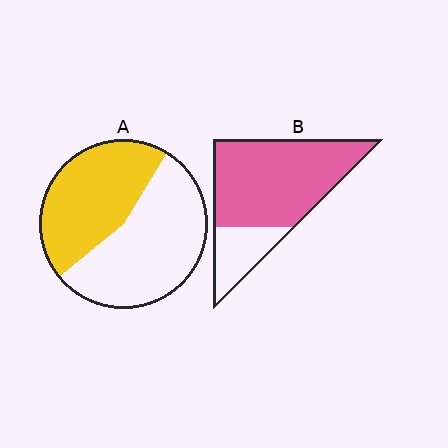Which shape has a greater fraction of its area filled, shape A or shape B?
Shape B.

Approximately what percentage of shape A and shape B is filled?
A is approximately 45% and B is approximately 75%.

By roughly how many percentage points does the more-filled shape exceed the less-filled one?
By roughly 30 percentage points (B over A).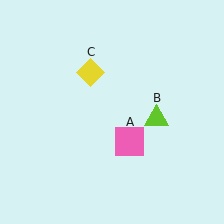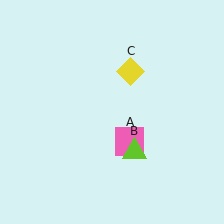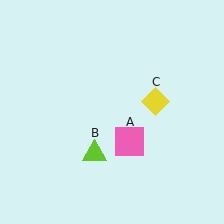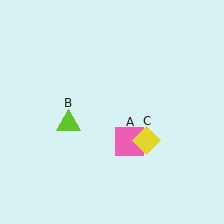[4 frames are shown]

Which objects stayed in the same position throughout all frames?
Pink square (object A) remained stationary.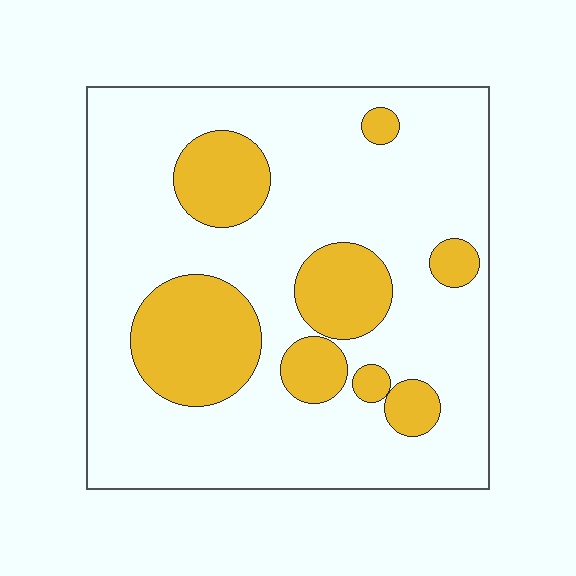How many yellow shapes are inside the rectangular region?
8.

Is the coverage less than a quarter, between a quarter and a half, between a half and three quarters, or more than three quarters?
Less than a quarter.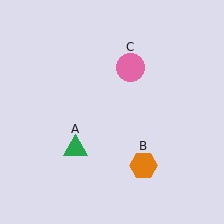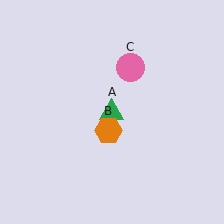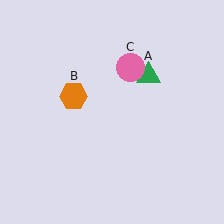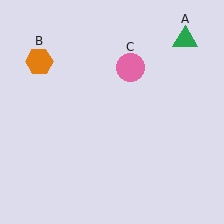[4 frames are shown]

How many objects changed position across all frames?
2 objects changed position: green triangle (object A), orange hexagon (object B).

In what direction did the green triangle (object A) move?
The green triangle (object A) moved up and to the right.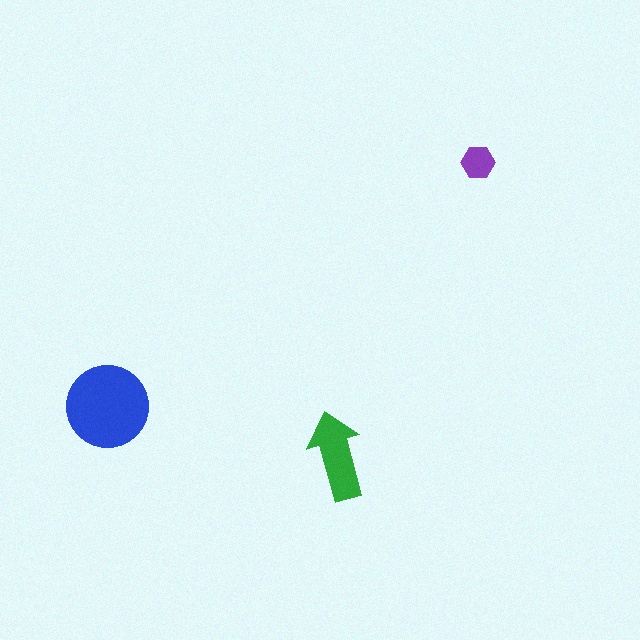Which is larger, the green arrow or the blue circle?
The blue circle.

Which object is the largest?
The blue circle.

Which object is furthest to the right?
The purple hexagon is rightmost.